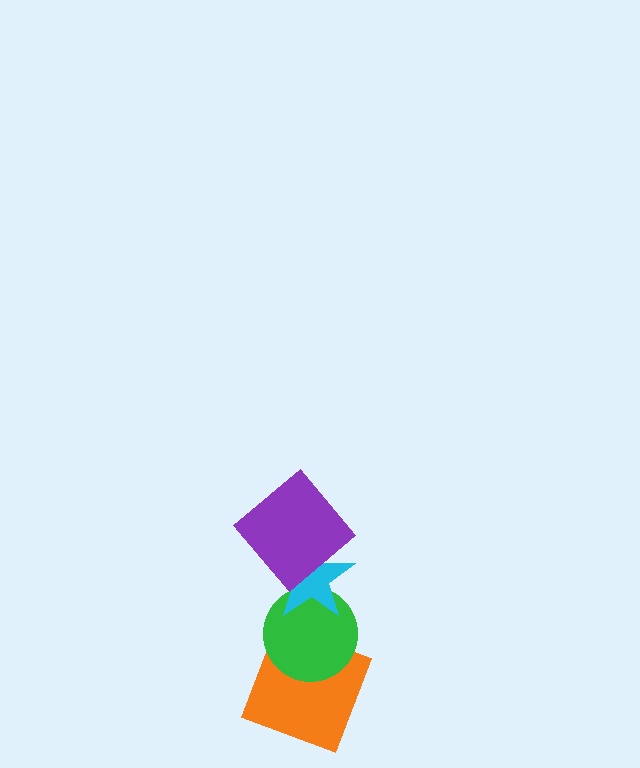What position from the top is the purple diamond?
The purple diamond is 1st from the top.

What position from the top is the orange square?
The orange square is 4th from the top.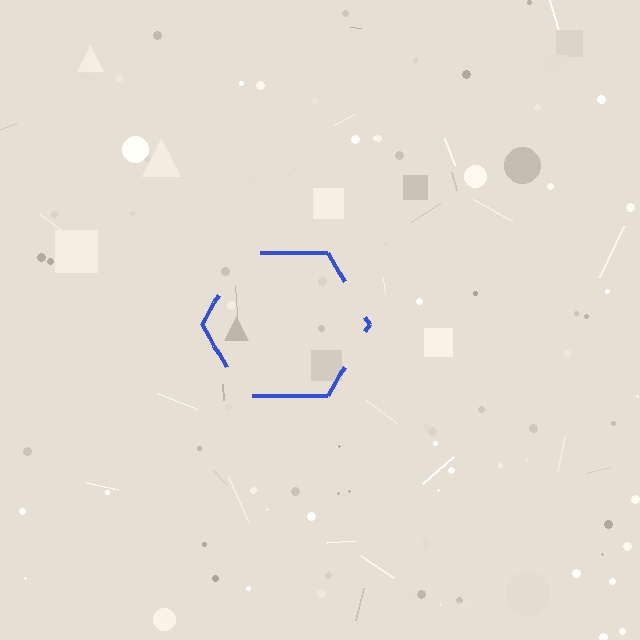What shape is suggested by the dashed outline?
The dashed outline suggests a hexagon.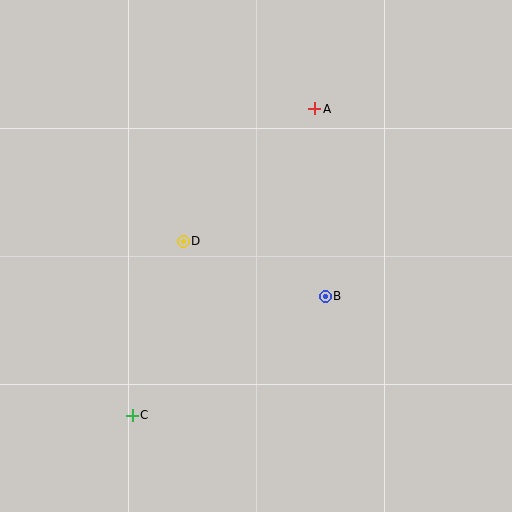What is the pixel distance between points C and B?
The distance between C and B is 226 pixels.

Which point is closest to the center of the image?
Point D at (183, 241) is closest to the center.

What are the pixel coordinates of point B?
Point B is at (325, 296).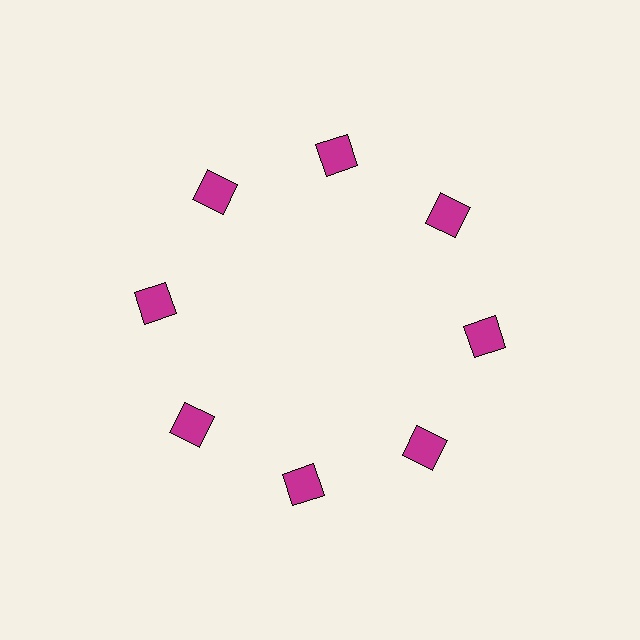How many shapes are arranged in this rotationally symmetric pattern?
There are 8 shapes, arranged in 8 groups of 1.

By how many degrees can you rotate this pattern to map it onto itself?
The pattern maps onto itself every 45 degrees of rotation.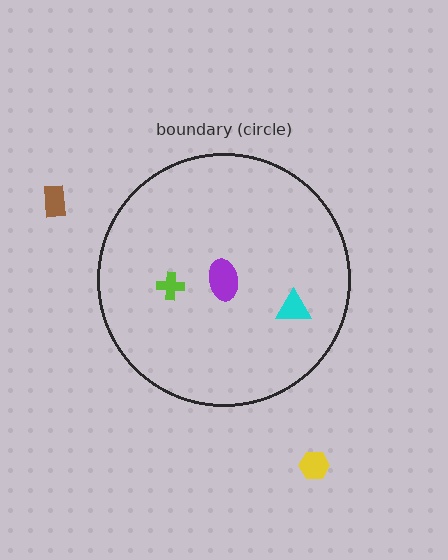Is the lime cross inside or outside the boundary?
Inside.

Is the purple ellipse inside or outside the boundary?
Inside.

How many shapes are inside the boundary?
3 inside, 2 outside.